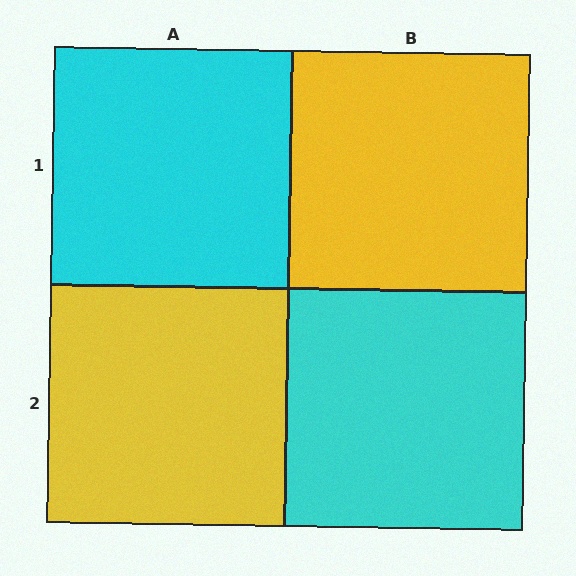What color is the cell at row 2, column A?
Yellow.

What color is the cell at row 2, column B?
Cyan.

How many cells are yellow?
2 cells are yellow.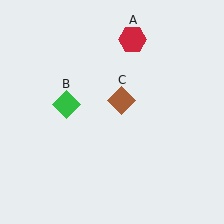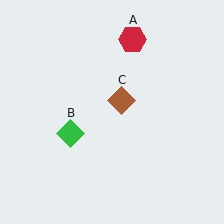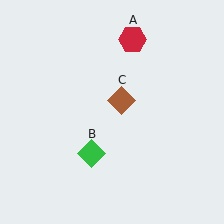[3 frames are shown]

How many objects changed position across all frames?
1 object changed position: green diamond (object B).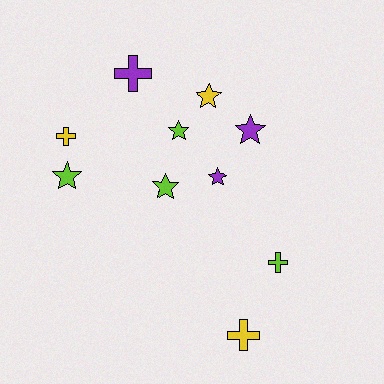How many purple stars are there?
There are 2 purple stars.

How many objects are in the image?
There are 10 objects.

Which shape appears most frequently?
Star, with 6 objects.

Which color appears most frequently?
Lime, with 4 objects.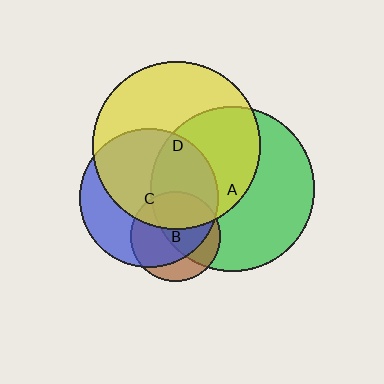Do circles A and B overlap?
Yes.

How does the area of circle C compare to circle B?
Approximately 2.4 times.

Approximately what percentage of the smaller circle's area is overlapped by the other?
Approximately 55%.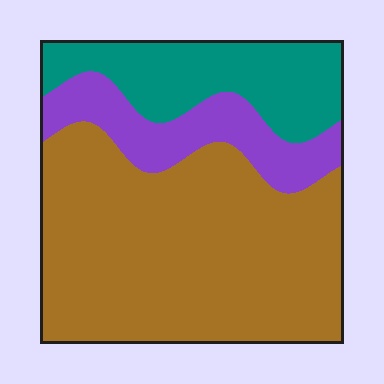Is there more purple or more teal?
Teal.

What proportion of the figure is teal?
Teal covers around 20% of the figure.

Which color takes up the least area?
Purple, at roughly 15%.